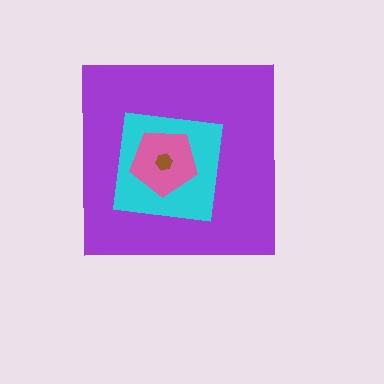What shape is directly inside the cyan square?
The pink pentagon.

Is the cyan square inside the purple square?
Yes.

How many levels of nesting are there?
4.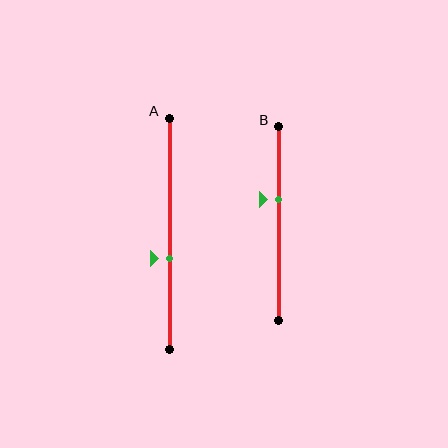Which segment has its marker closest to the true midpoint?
Segment A has its marker closest to the true midpoint.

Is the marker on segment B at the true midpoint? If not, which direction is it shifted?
No, the marker on segment B is shifted upward by about 13% of the segment length.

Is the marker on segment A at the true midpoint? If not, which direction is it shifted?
No, the marker on segment A is shifted downward by about 10% of the segment length.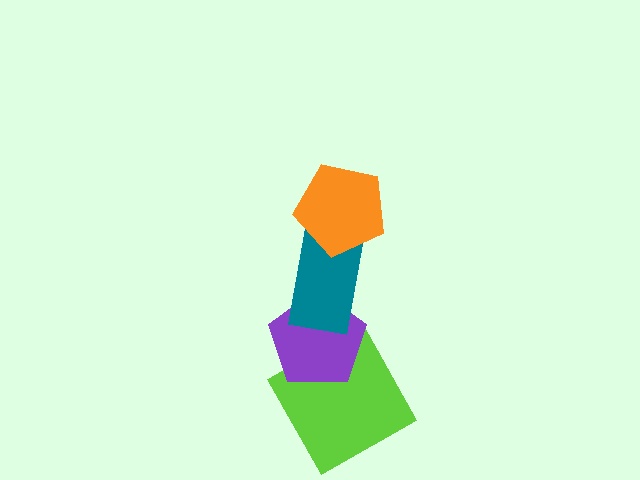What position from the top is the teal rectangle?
The teal rectangle is 2nd from the top.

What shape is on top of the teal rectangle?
The orange pentagon is on top of the teal rectangle.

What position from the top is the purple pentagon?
The purple pentagon is 3rd from the top.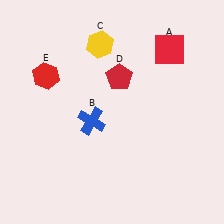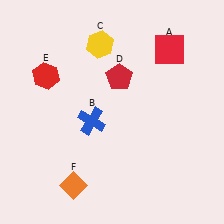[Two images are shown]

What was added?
An orange diamond (F) was added in Image 2.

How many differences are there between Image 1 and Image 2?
There is 1 difference between the two images.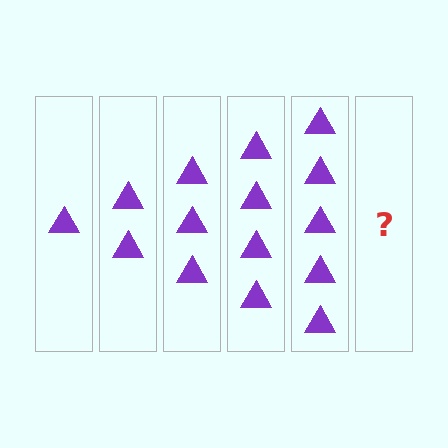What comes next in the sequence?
The next element should be 6 triangles.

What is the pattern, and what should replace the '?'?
The pattern is that each step adds one more triangle. The '?' should be 6 triangles.